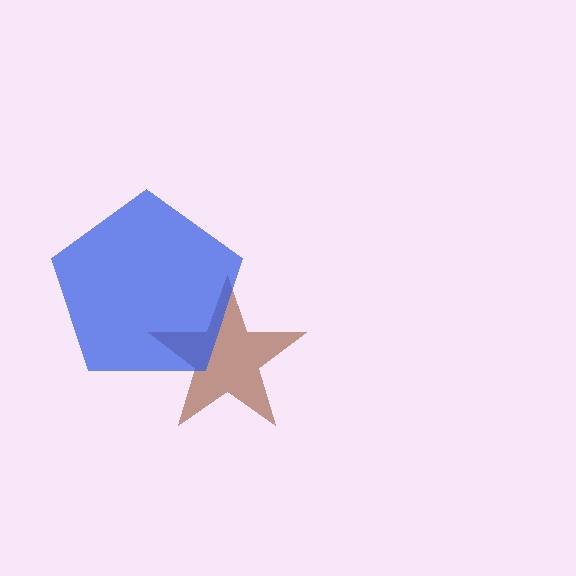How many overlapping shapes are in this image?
There are 2 overlapping shapes in the image.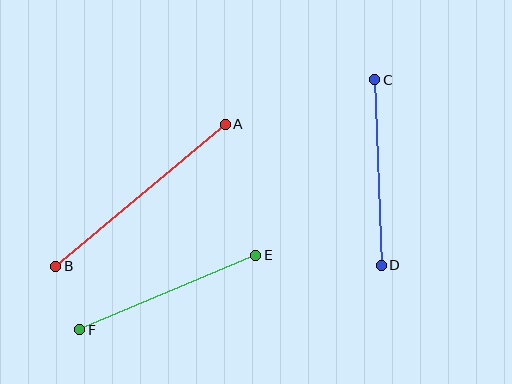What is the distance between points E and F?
The distance is approximately 191 pixels.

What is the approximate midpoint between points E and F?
The midpoint is at approximately (168, 292) pixels.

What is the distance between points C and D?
The distance is approximately 186 pixels.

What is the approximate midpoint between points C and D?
The midpoint is at approximately (378, 173) pixels.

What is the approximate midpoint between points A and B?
The midpoint is at approximately (140, 195) pixels.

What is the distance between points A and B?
The distance is approximately 221 pixels.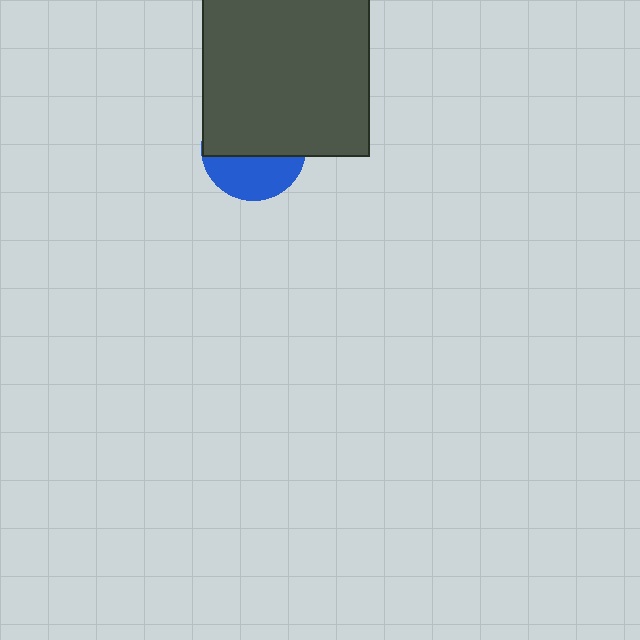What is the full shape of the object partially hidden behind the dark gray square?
The partially hidden object is a blue circle.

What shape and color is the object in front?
The object in front is a dark gray square.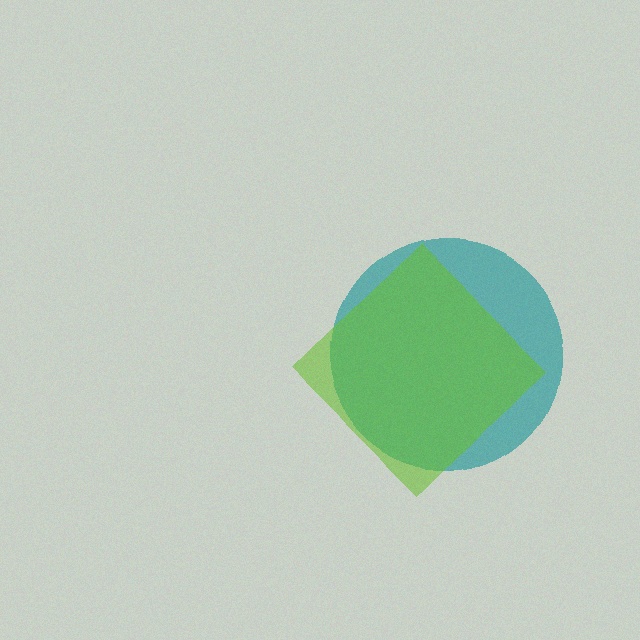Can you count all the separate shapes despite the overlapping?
Yes, there are 2 separate shapes.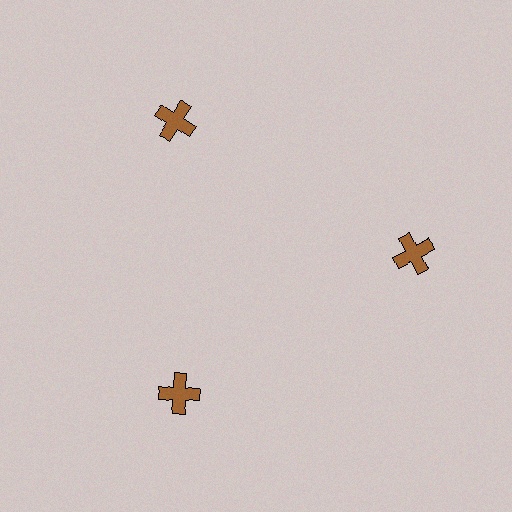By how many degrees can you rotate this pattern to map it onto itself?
The pattern maps onto itself every 120 degrees of rotation.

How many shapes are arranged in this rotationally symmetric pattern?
There are 3 shapes, arranged in 3 groups of 1.